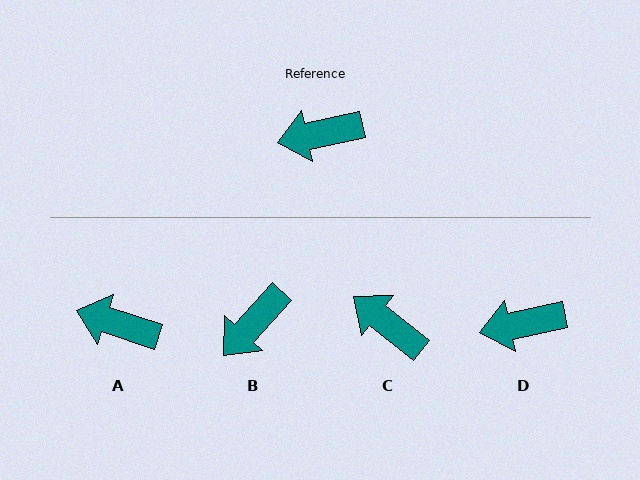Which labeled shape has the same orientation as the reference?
D.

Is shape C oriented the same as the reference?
No, it is off by about 50 degrees.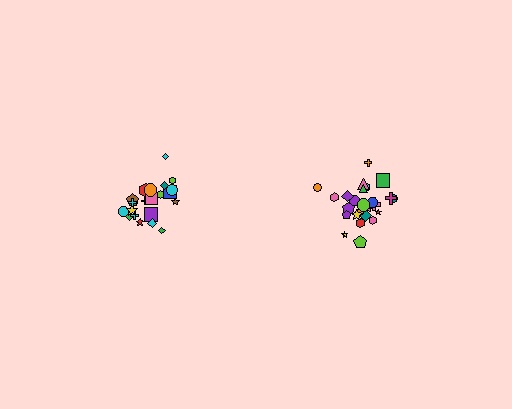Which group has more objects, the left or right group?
The right group.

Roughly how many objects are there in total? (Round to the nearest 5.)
Roughly 45 objects in total.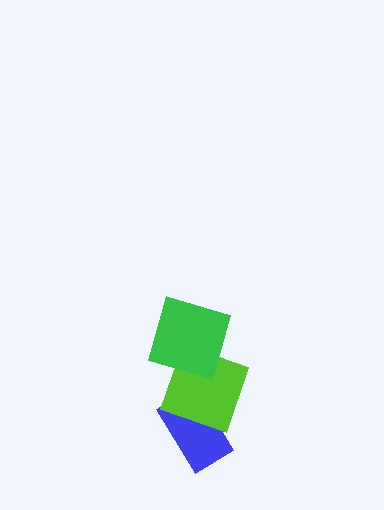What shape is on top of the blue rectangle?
The lime square is on top of the blue rectangle.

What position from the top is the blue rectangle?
The blue rectangle is 3rd from the top.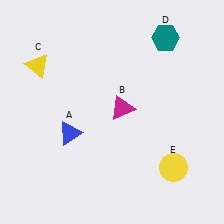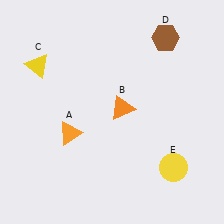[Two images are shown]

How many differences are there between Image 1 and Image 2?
There are 3 differences between the two images.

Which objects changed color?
A changed from blue to orange. B changed from magenta to orange. D changed from teal to brown.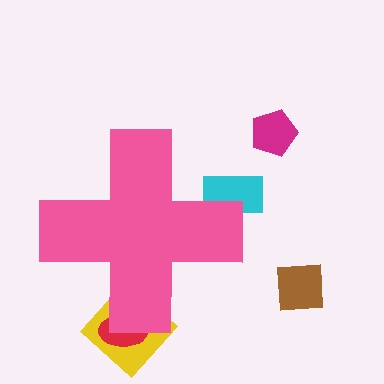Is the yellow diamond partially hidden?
Yes, the yellow diamond is partially hidden behind the pink cross.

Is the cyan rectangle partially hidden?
Yes, the cyan rectangle is partially hidden behind the pink cross.